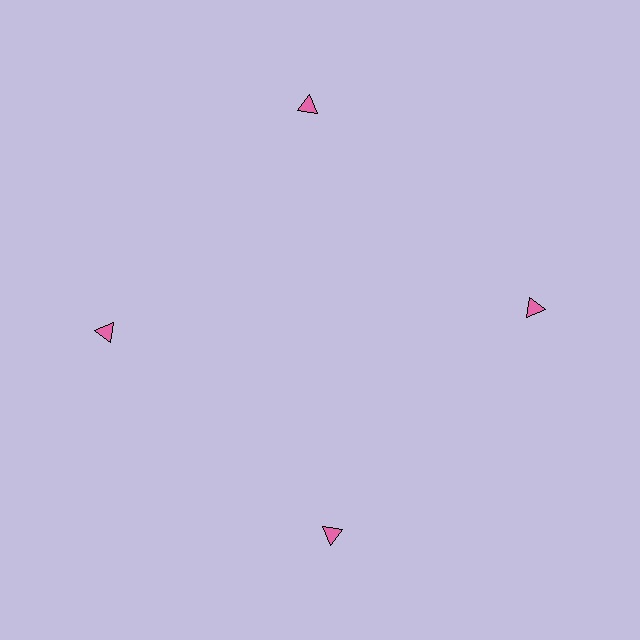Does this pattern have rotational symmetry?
Yes, this pattern has 4-fold rotational symmetry. It looks the same after rotating 90 degrees around the center.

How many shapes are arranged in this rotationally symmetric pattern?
There are 4 shapes, arranged in 4 groups of 1.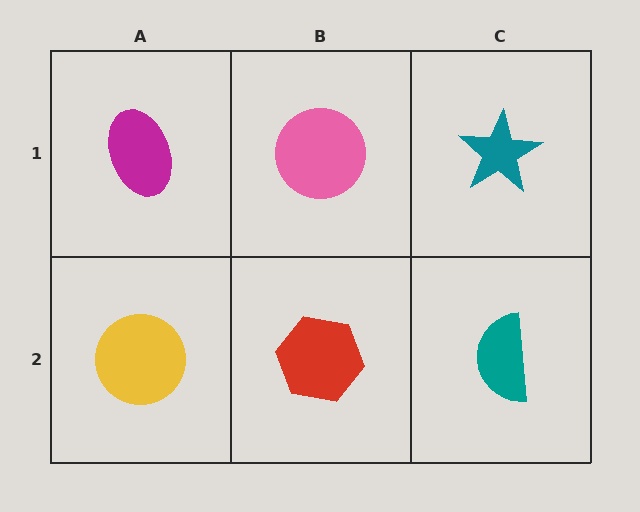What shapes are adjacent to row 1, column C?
A teal semicircle (row 2, column C), a pink circle (row 1, column B).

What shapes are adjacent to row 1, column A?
A yellow circle (row 2, column A), a pink circle (row 1, column B).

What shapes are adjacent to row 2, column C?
A teal star (row 1, column C), a red hexagon (row 2, column B).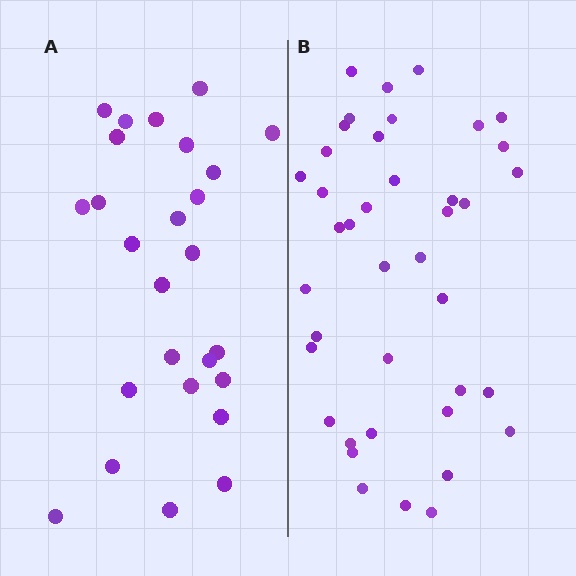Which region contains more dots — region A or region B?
Region B (the right region) has more dots.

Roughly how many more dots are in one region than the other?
Region B has approximately 15 more dots than region A.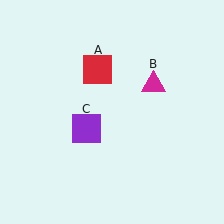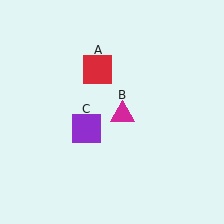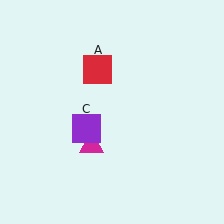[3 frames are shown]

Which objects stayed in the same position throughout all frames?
Red square (object A) and purple square (object C) remained stationary.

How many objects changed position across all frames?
1 object changed position: magenta triangle (object B).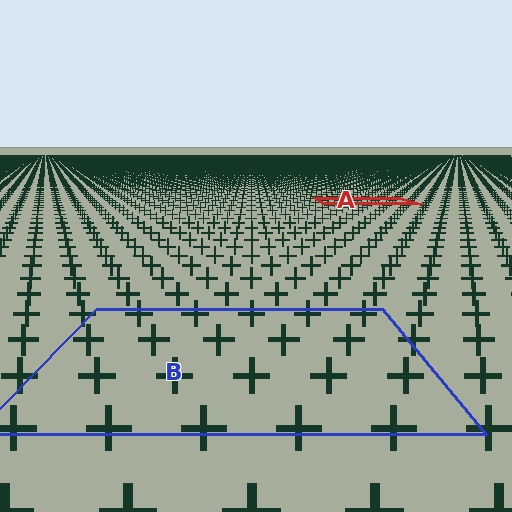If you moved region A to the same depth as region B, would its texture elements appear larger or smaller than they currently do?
They would appear larger. At a closer depth, the same texture elements are projected at a bigger on-screen size.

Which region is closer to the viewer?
Region B is closer. The texture elements there are larger and more spread out.